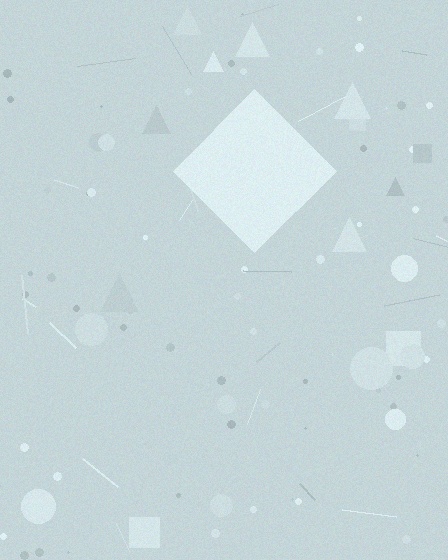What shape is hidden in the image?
A diamond is hidden in the image.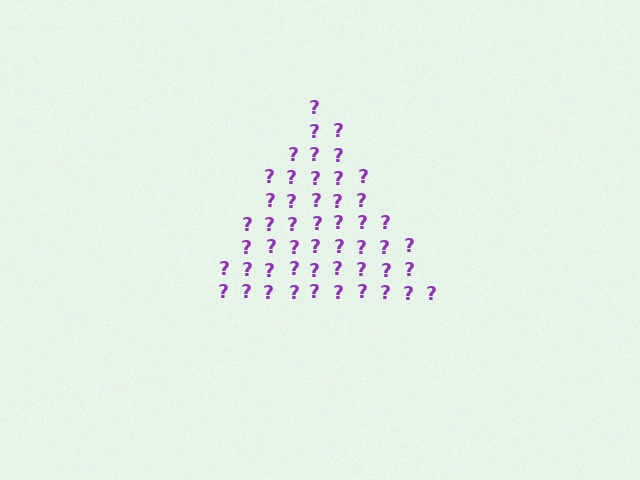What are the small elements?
The small elements are question marks.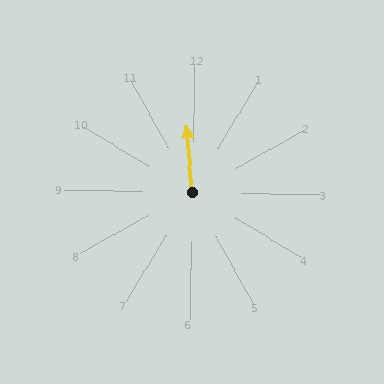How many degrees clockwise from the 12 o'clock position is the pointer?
Approximately 355 degrees.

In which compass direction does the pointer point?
North.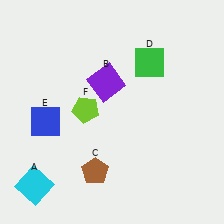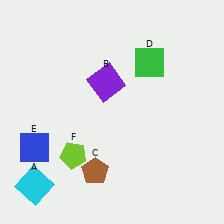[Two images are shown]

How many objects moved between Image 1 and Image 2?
2 objects moved between the two images.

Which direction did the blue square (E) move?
The blue square (E) moved down.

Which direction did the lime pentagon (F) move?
The lime pentagon (F) moved down.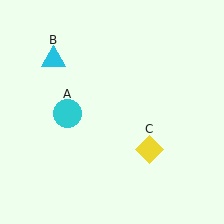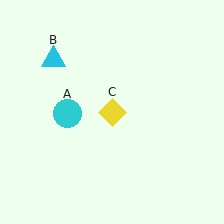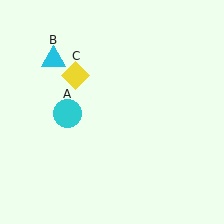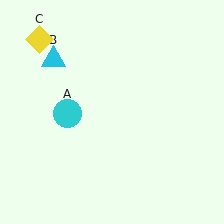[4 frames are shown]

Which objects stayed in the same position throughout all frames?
Cyan circle (object A) and cyan triangle (object B) remained stationary.